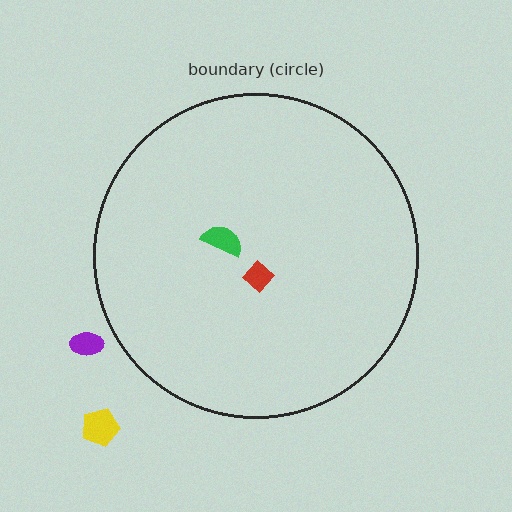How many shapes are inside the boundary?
2 inside, 2 outside.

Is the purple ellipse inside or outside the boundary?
Outside.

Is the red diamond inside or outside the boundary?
Inside.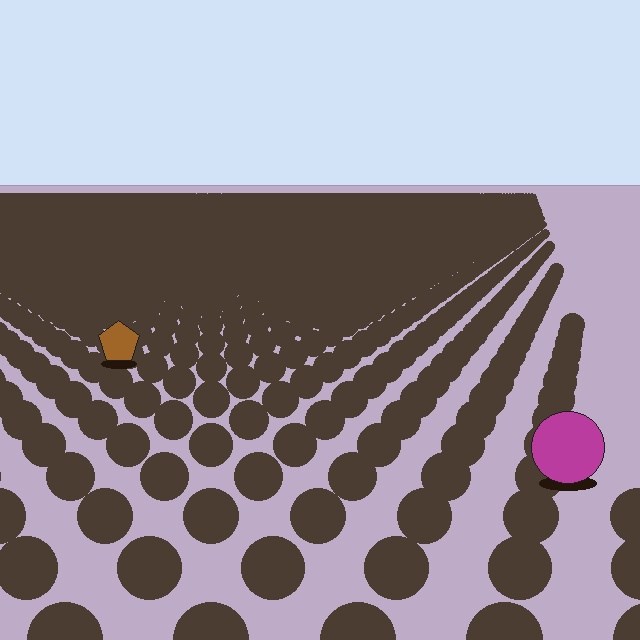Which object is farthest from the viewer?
The brown pentagon is farthest from the viewer. It appears smaller and the ground texture around it is denser.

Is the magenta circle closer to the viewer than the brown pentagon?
Yes. The magenta circle is closer — you can tell from the texture gradient: the ground texture is coarser near it.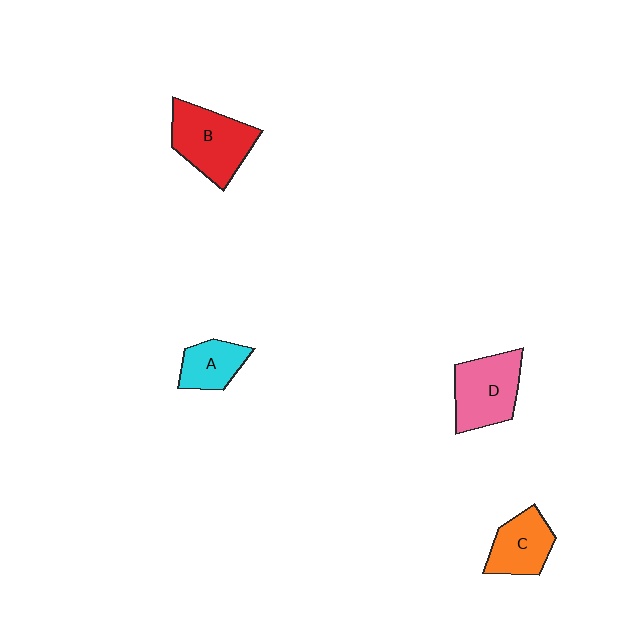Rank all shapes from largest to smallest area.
From largest to smallest: B (red), D (pink), C (orange), A (cyan).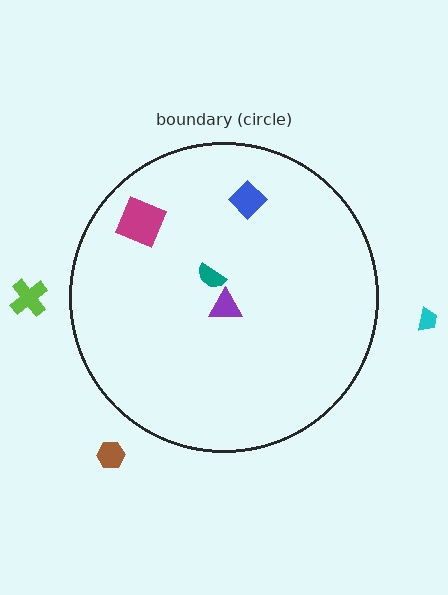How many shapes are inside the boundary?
4 inside, 3 outside.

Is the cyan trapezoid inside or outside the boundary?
Outside.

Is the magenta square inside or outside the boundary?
Inside.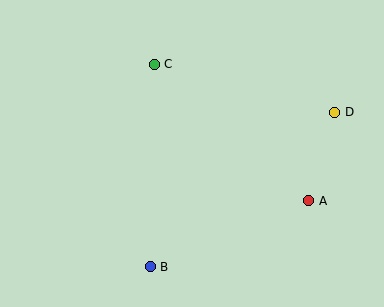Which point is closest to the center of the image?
Point C at (154, 64) is closest to the center.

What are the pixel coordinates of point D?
Point D is at (335, 112).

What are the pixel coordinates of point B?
Point B is at (150, 267).